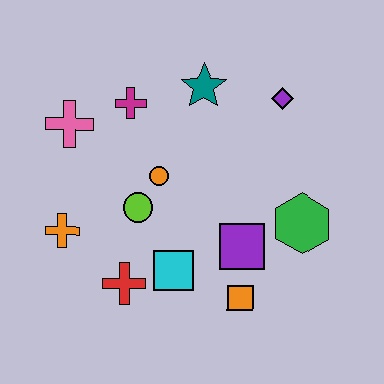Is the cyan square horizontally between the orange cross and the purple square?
Yes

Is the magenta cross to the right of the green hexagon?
No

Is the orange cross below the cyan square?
No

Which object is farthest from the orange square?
The pink cross is farthest from the orange square.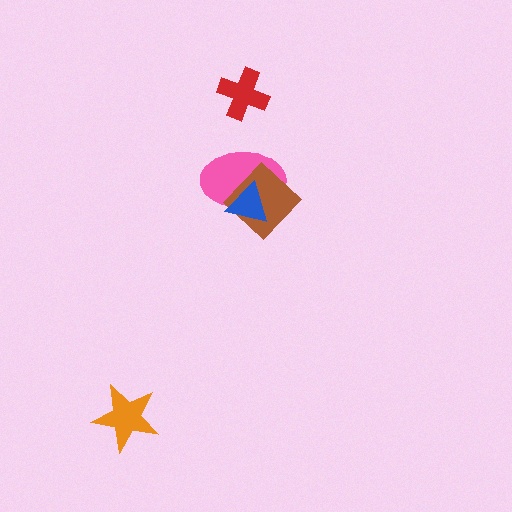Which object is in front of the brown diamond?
The blue triangle is in front of the brown diamond.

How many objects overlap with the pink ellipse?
2 objects overlap with the pink ellipse.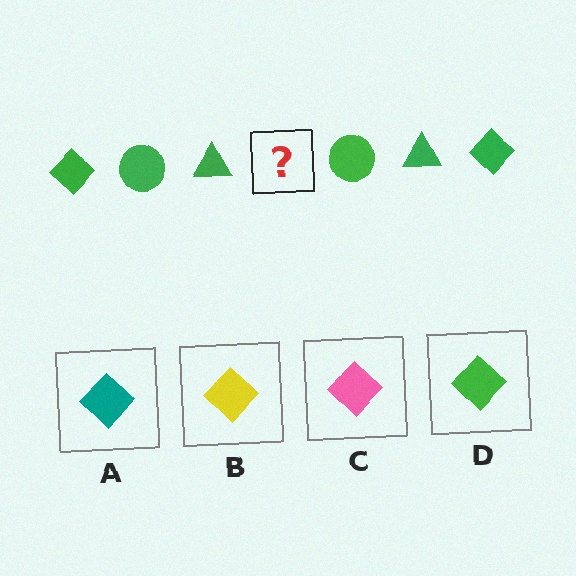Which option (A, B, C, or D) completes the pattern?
D.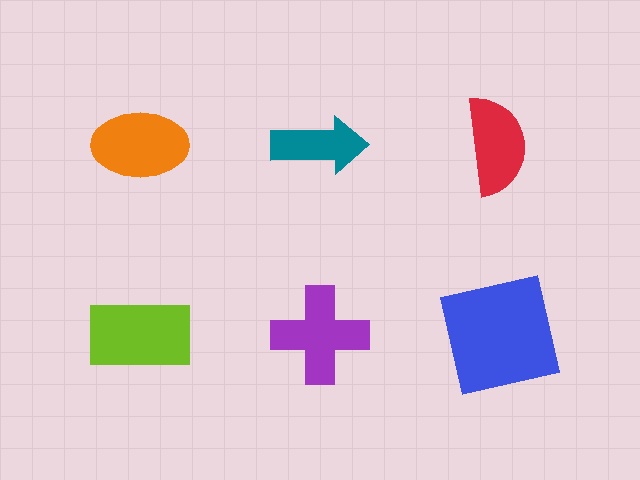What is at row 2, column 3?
A blue square.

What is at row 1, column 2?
A teal arrow.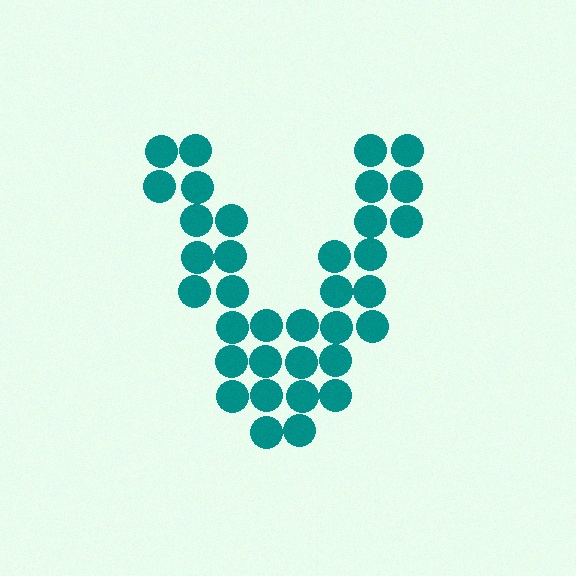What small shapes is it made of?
It is made of small circles.